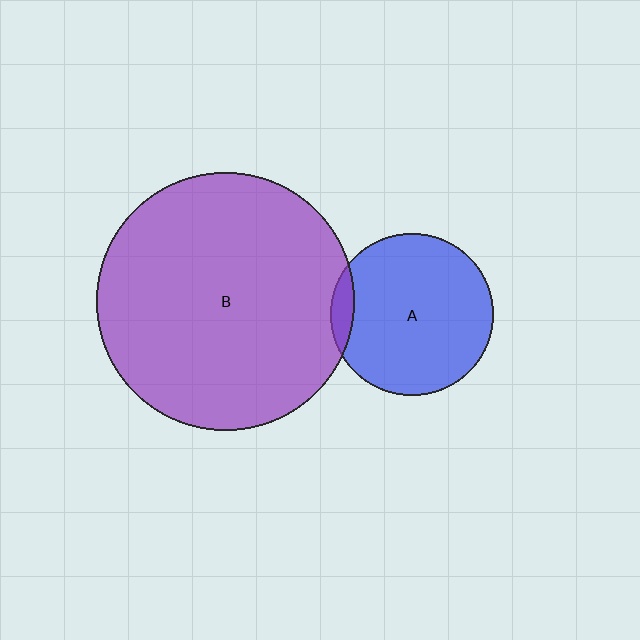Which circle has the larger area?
Circle B (purple).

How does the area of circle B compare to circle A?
Approximately 2.5 times.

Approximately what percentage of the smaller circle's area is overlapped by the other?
Approximately 5%.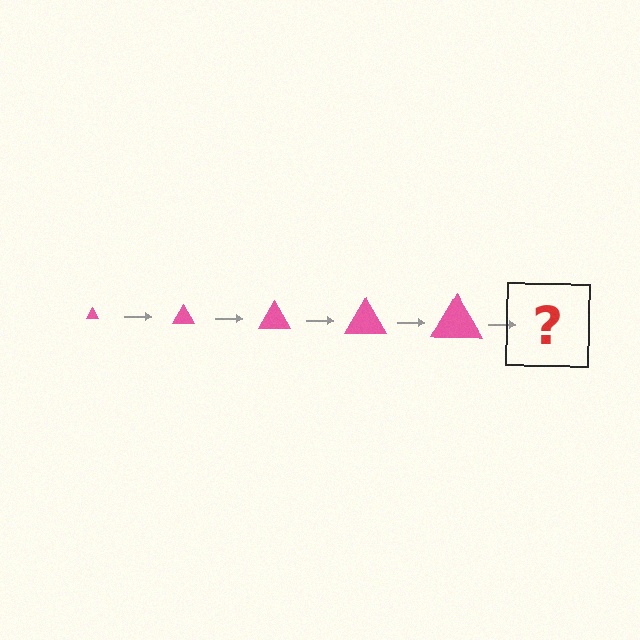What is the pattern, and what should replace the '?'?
The pattern is that the triangle gets progressively larger each step. The '?' should be a pink triangle, larger than the previous one.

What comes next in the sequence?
The next element should be a pink triangle, larger than the previous one.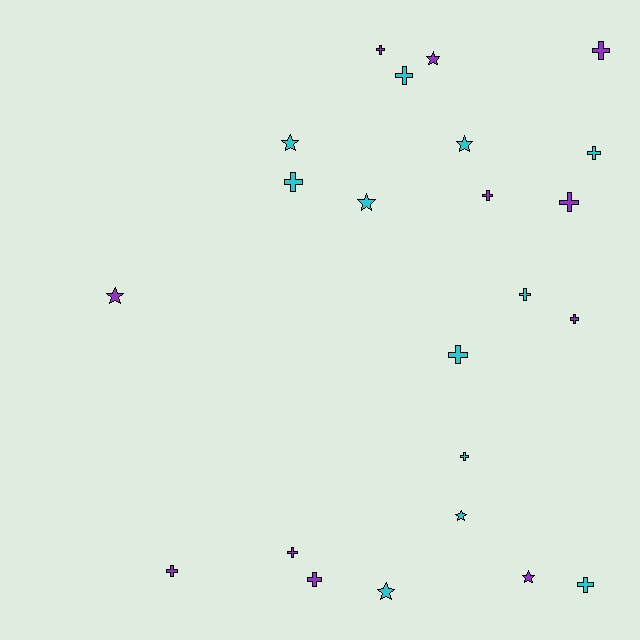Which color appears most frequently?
Cyan, with 12 objects.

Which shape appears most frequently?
Cross, with 15 objects.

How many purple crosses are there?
There are 8 purple crosses.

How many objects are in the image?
There are 23 objects.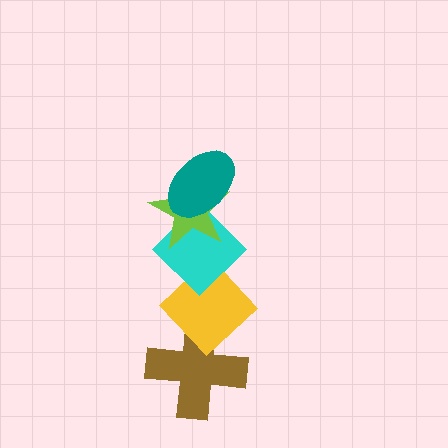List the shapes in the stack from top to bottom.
From top to bottom: the teal ellipse, the lime star, the cyan diamond, the yellow diamond, the brown cross.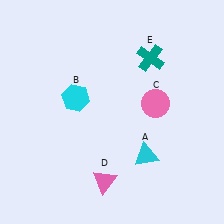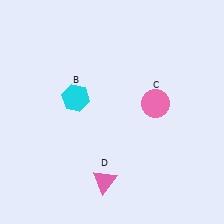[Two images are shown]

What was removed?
The teal cross (E), the cyan triangle (A) were removed in Image 2.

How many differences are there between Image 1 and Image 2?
There are 2 differences between the two images.